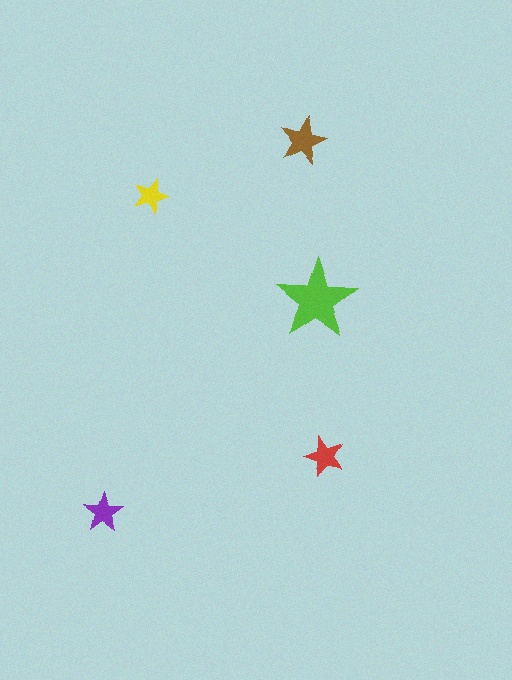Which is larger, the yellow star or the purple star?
The purple one.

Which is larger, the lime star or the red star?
The lime one.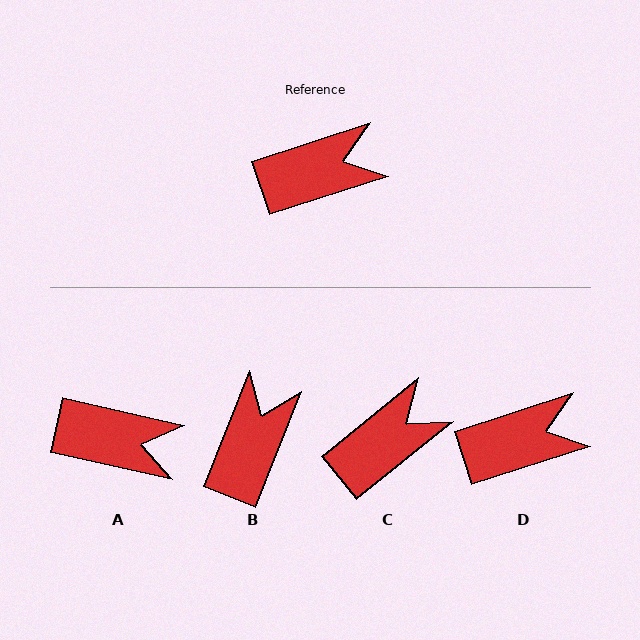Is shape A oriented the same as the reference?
No, it is off by about 30 degrees.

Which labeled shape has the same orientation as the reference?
D.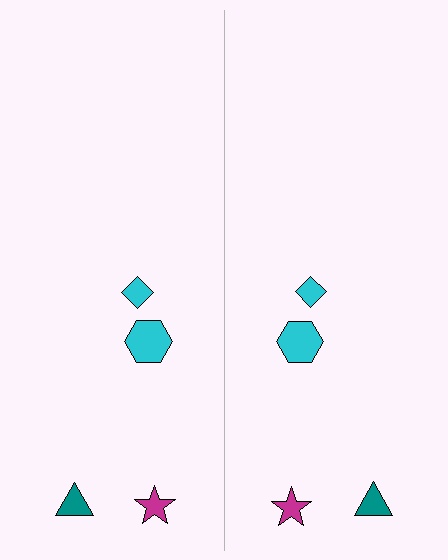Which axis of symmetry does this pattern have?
The pattern has a vertical axis of symmetry running through the center of the image.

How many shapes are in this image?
There are 8 shapes in this image.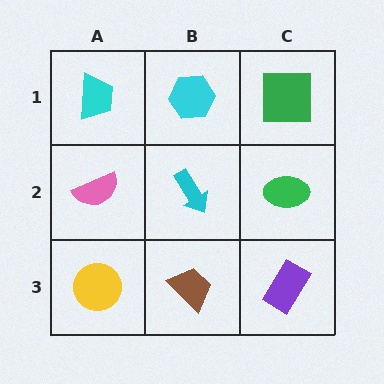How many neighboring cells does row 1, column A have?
2.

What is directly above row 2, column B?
A cyan hexagon.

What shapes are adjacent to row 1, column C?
A green ellipse (row 2, column C), a cyan hexagon (row 1, column B).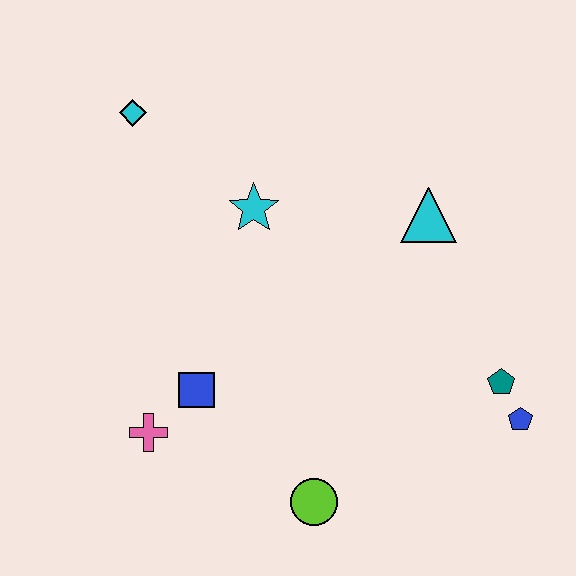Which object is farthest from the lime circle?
The cyan diamond is farthest from the lime circle.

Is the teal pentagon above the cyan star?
No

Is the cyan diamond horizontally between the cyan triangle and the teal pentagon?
No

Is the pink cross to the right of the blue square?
No